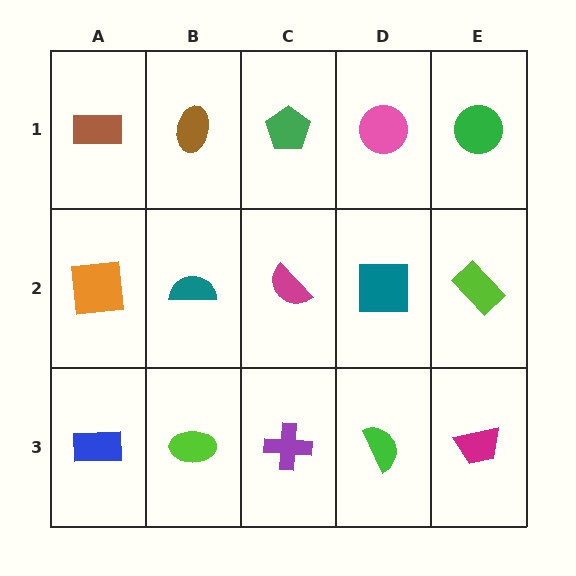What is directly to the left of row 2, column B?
An orange square.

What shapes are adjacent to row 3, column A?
An orange square (row 2, column A), a lime ellipse (row 3, column B).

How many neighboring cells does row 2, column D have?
4.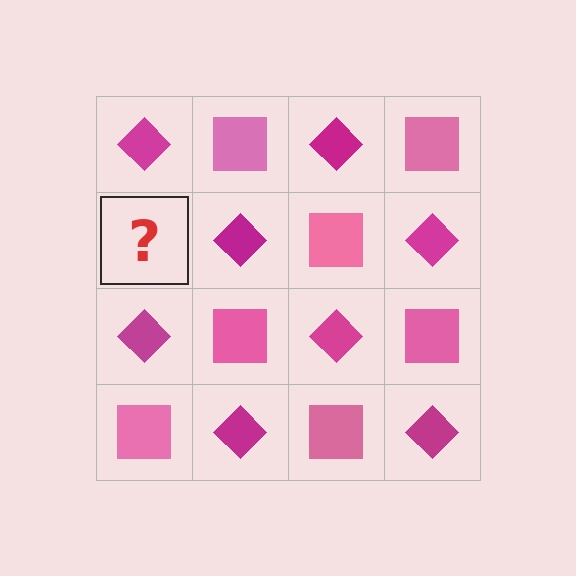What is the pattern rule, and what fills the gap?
The rule is that it alternates magenta diamond and pink square in a checkerboard pattern. The gap should be filled with a pink square.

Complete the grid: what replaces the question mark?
The question mark should be replaced with a pink square.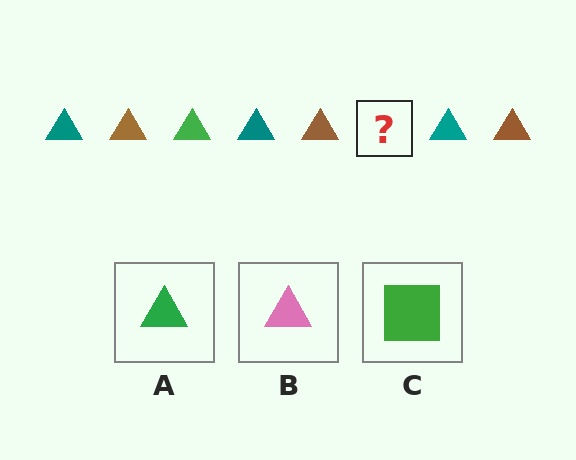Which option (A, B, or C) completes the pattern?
A.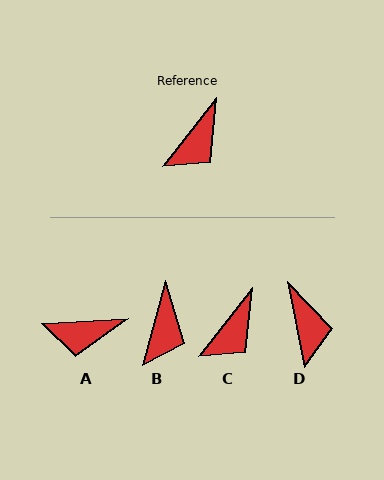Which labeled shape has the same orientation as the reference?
C.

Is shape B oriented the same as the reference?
No, it is off by about 22 degrees.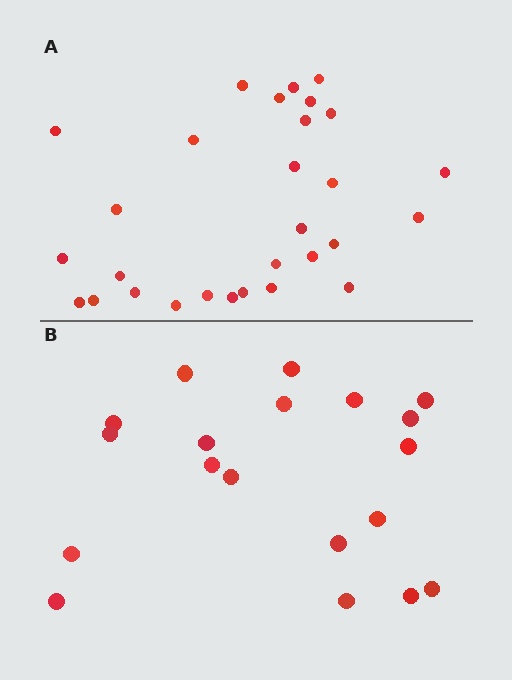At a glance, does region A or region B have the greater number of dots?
Region A (the top region) has more dots.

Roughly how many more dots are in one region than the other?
Region A has roughly 10 or so more dots than region B.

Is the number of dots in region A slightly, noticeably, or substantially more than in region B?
Region A has substantially more. The ratio is roughly 1.5 to 1.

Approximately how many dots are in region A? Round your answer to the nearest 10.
About 30 dots. (The exact count is 29, which rounds to 30.)